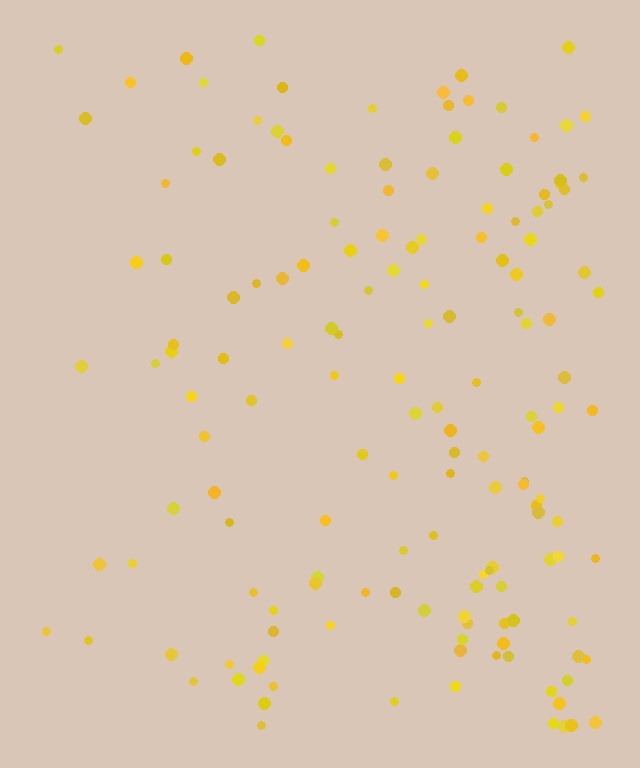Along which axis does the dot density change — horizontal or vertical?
Horizontal.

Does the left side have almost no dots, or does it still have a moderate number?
Still a moderate number, just noticeably fewer than the right.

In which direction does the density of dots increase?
From left to right, with the right side densest.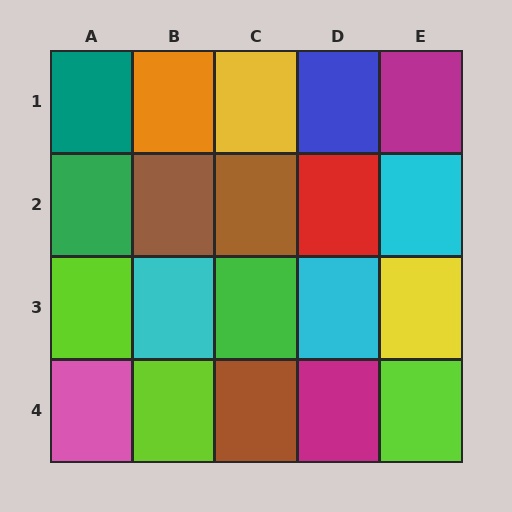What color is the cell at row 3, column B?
Cyan.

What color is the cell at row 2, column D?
Red.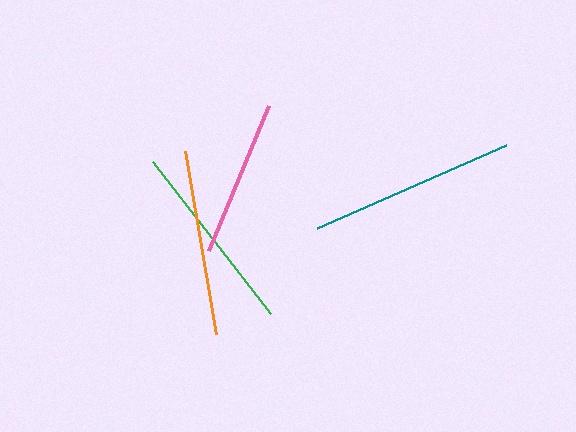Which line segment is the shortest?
The pink line is the shortest at approximately 157 pixels.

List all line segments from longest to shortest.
From longest to shortest: teal, green, orange, pink.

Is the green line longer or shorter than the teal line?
The teal line is longer than the green line.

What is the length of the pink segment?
The pink segment is approximately 157 pixels long.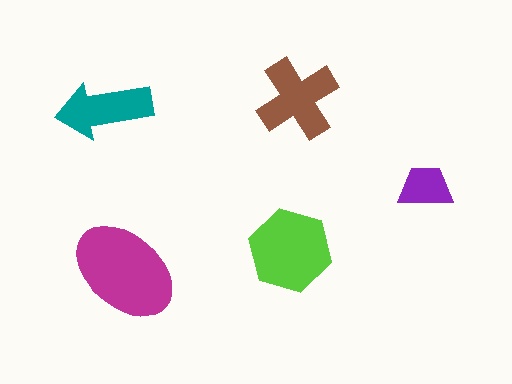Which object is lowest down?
The magenta ellipse is bottommost.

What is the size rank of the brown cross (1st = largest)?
3rd.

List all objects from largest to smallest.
The magenta ellipse, the lime hexagon, the brown cross, the teal arrow, the purple trapezoid.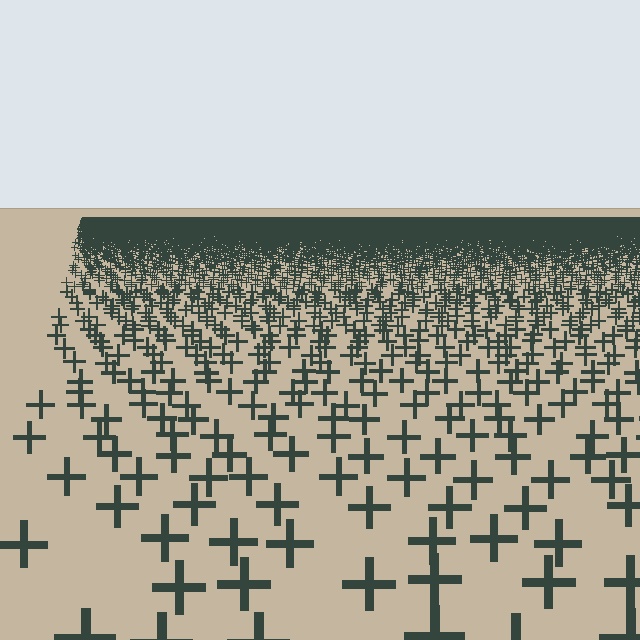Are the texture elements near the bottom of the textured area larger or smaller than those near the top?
Larger. Near the bottom, elements are closer to the viewer and appear at a bigger on-screen size.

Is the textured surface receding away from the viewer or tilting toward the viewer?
The surface is receding away from the viewer. Texture elements get smaller and denser toward the top.